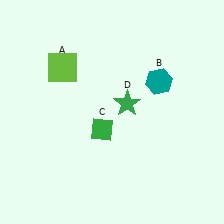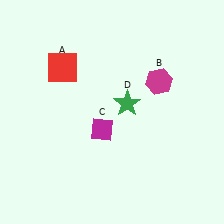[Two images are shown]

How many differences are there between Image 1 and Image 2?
There are 3 differences between the two images.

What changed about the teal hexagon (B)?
In Image 1, B is teal. In Image 2, it changed to magenta.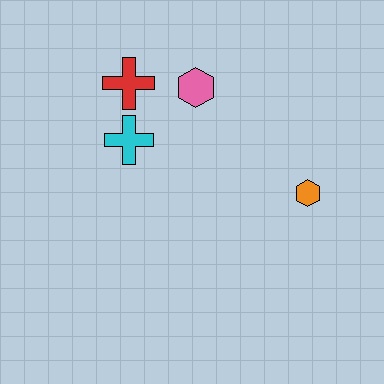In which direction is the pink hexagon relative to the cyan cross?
The pink hexagon is to the right of the cyan cross.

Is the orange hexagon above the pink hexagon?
No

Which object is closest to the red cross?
The cyan cross is closest to the red cross.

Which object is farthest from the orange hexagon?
The red cross is farthest from the orange hexagon.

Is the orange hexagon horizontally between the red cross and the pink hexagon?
No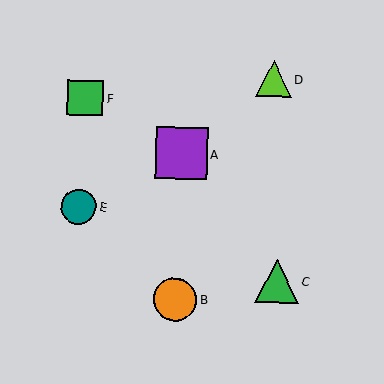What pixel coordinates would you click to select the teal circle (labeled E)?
Click at (79, 207) to select the teal circle E.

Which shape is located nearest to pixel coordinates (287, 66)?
The lime triangle (labeled D) at (274, 79) is nearest to that location.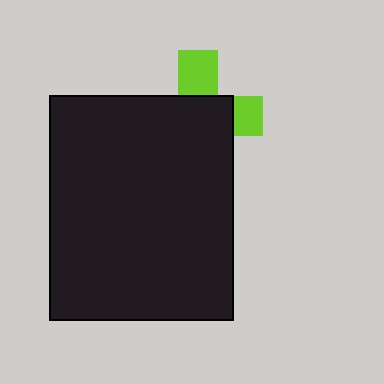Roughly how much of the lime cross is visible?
A small part of it is visible (roughly 34%).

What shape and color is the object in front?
The object in front is a black rectangle.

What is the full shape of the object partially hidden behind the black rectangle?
The partially hidden object is a lime cross.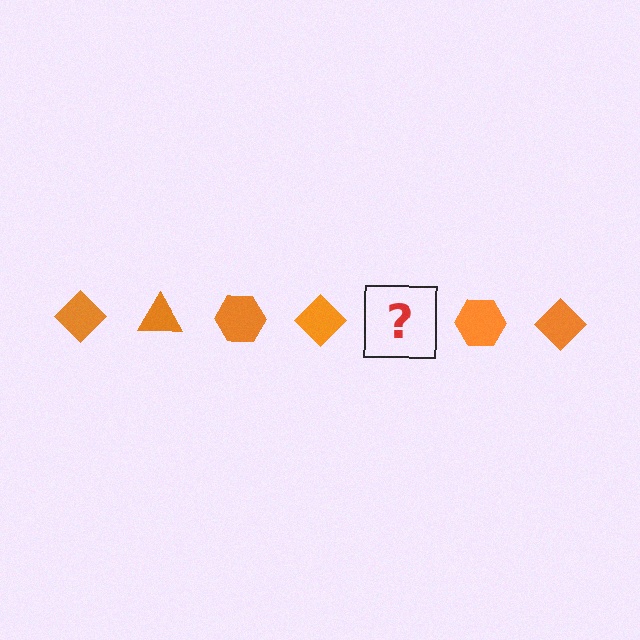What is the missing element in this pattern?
The missing element is an orange triangle.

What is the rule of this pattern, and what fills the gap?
The rule is that the pattern cycles through diamond, triangle, hexagon shapes in orange. The gap should be filled with an orange triangle.